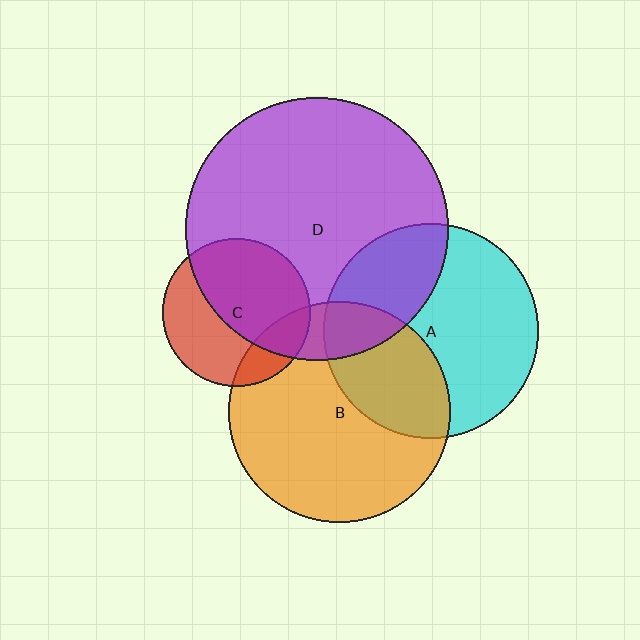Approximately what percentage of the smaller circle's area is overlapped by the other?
Approximately 30%.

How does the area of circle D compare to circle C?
Approximately 3.2 times.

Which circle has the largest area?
Circle D (purple).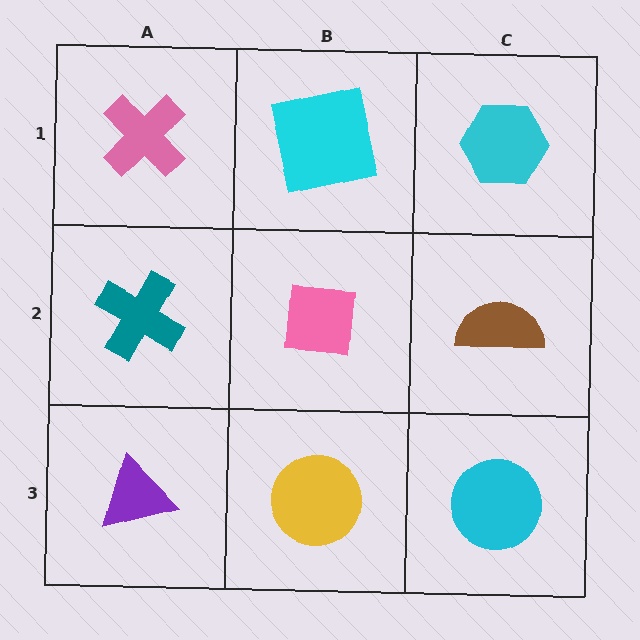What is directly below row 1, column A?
A teal cross.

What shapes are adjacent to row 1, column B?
A pink square (row 2, column B), a pink cross (row 1, column A), a cyan hexagon (row 1, column C).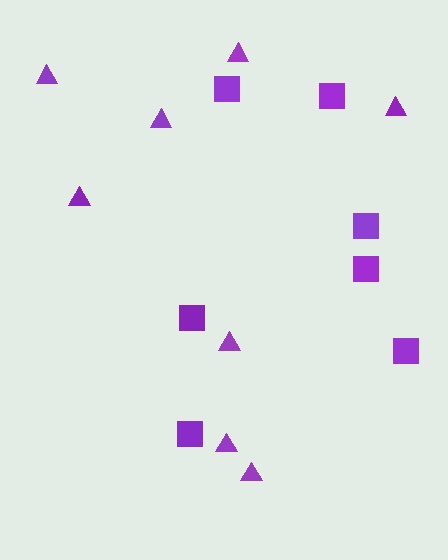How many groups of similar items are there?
There are 2 groups: one group of triangles (8) and one group of squares (7).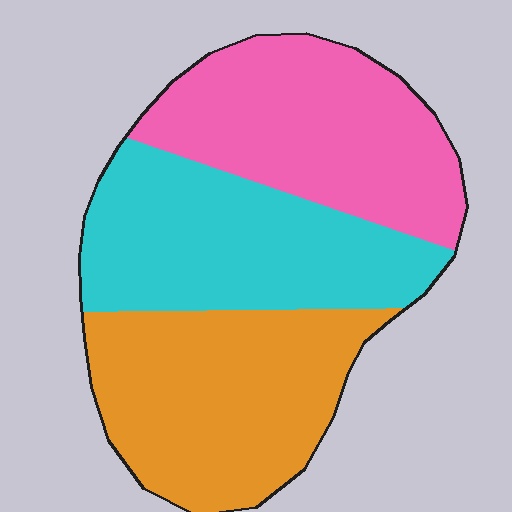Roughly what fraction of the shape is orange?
Orange covers 34% of the shape.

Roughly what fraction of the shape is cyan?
Cyan covers roughly 35% of the shape.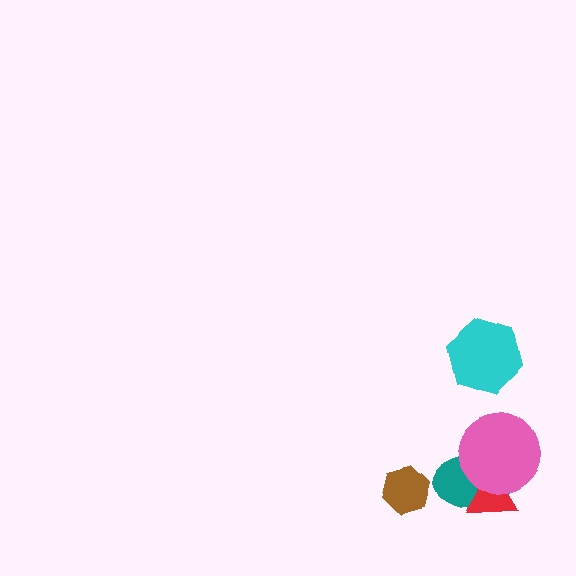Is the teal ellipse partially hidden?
Yes, it is partially covered by another shape.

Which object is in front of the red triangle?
The pink circle is in front of the red triangle.